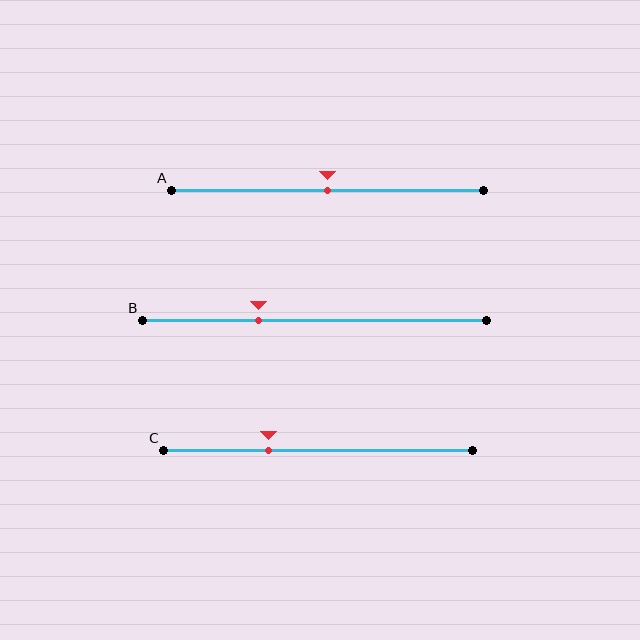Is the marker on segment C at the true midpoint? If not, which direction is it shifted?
No, the marker on segment C is shifted to the left by about 16% of the segment length.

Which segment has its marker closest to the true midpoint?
Segment A has its marker closest to the true midpoint.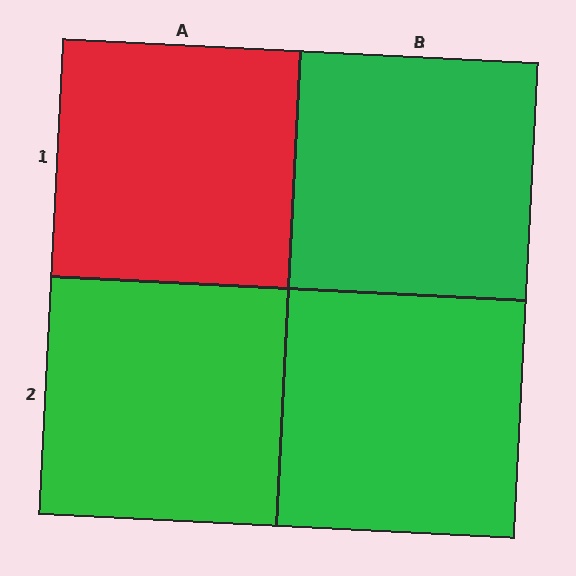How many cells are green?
3 cells are green.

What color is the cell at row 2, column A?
Green.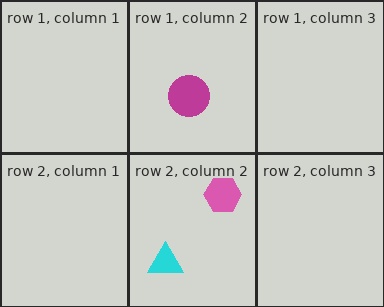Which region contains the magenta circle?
The row 1, column 2 region.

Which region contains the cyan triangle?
The row 2, column 2 region.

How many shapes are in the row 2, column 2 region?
2.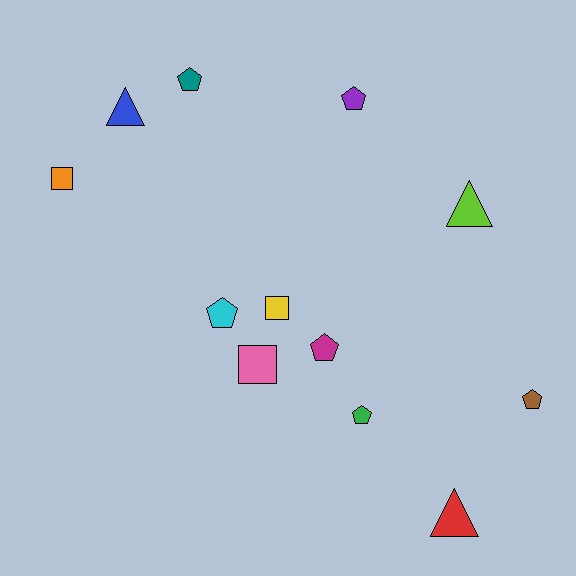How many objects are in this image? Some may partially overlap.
There are 12 objects.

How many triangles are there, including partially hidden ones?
There are 3 triangles.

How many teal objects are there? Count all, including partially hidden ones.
There is 1 teal object.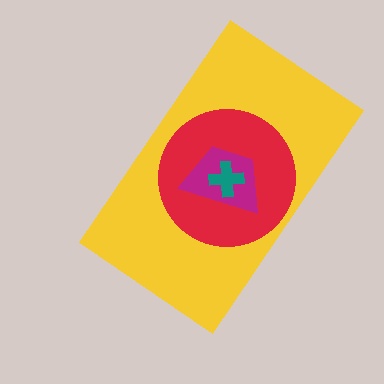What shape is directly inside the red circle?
The magenta trapezoid.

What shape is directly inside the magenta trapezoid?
The teal cross.